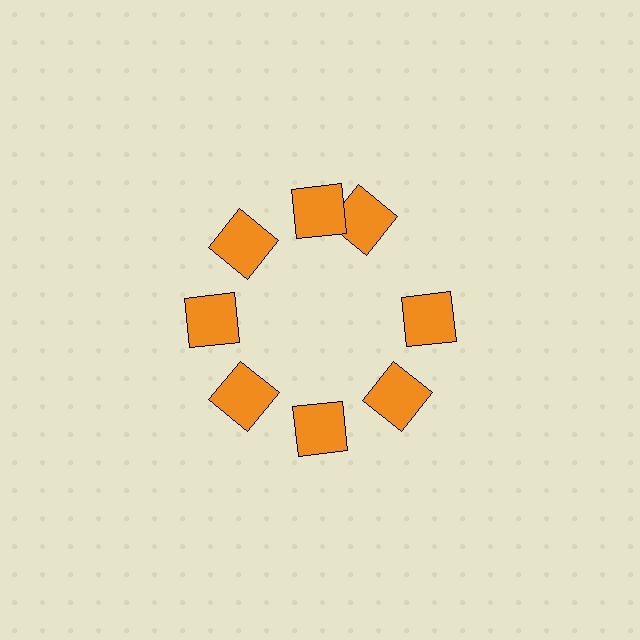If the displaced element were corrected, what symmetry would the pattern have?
It would have 8-fold rotational symmetry — the pattern would map onto itself every 45 degrees.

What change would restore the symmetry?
The symmetry would be restored by rotating it back into even spacing with its neighbors so that all 8 squares sit at equal angles and equal distance from the center.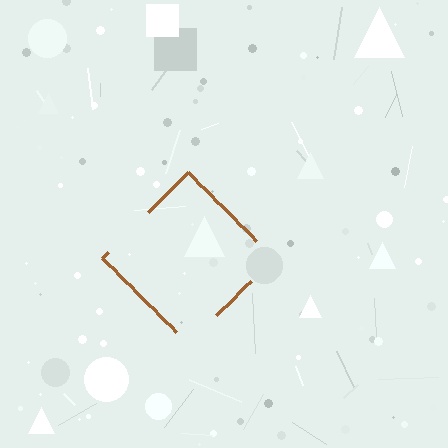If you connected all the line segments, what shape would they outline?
They would outline a diamond.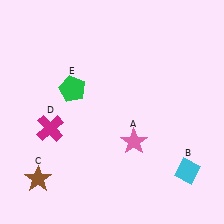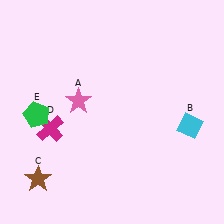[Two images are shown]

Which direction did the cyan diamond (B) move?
The cyan diamond (B) moved up.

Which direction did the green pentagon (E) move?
The green pentagon (E) moved left.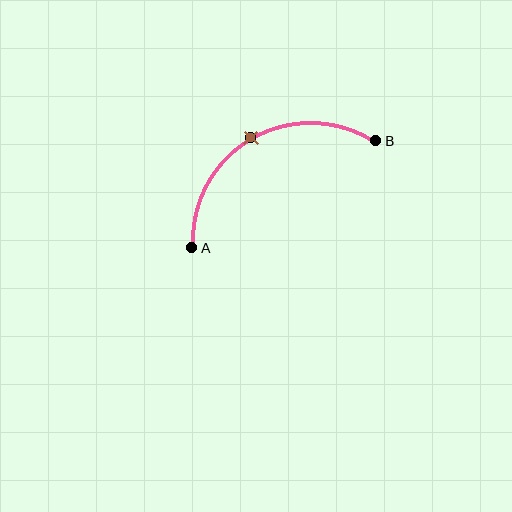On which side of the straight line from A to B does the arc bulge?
The arc bulges above the straight line connecting A and B.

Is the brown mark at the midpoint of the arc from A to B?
Yes. The brown mark lies on the arc at equal arc-length from both A and B — it is the arc midpoint.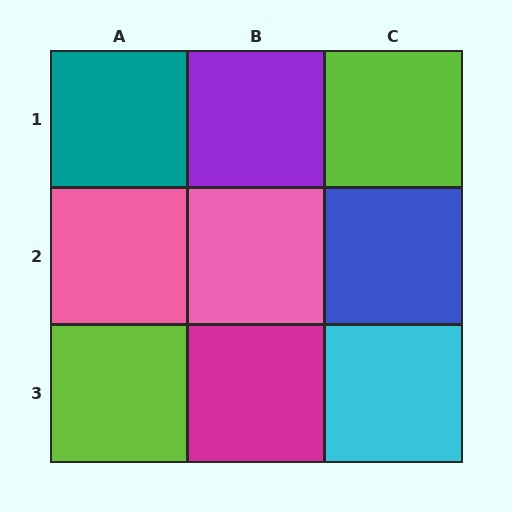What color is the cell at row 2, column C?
Blue.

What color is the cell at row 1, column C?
Lime.